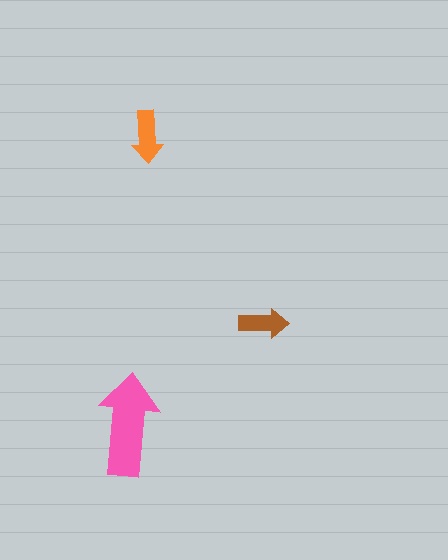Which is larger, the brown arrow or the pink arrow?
The pink one.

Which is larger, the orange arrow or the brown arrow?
The orange one.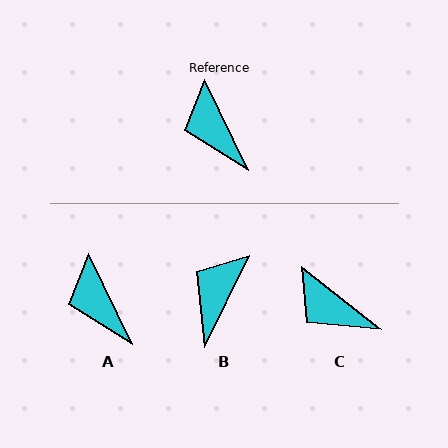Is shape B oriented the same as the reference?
No, it is off by about 51 degrees.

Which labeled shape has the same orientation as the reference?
A.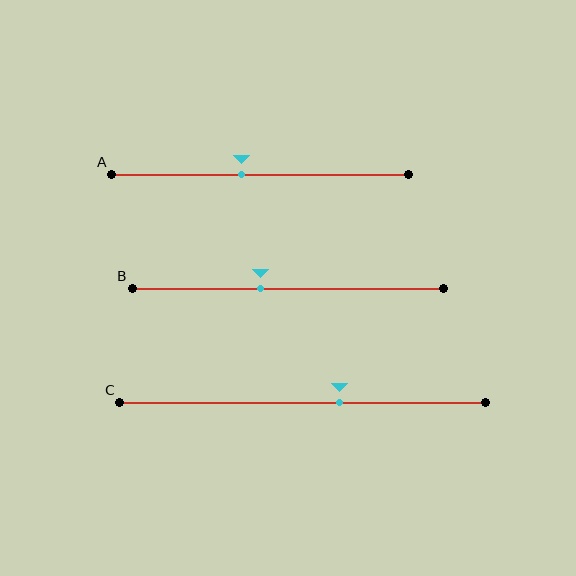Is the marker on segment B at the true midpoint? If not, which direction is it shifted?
No, the marker on segment B is shifted to the left by about 9% of the segment length.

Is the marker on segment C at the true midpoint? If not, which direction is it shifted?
No, the marker on segment C is shifted to the right by about 10% of the segment length.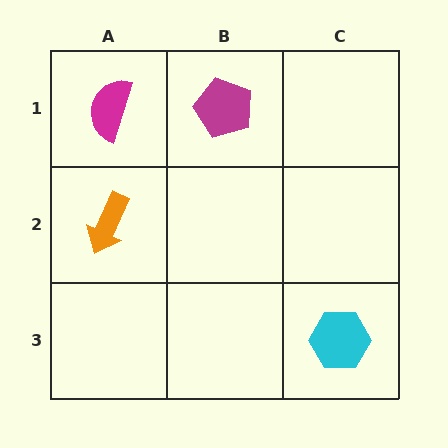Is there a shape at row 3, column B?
No, that cell is empty.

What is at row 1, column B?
A magenta pentagon.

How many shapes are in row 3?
1 shape.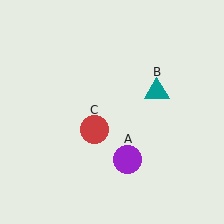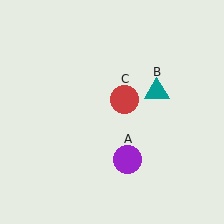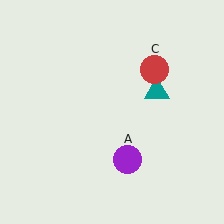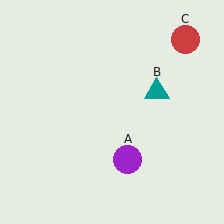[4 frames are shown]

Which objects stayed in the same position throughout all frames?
Purple circle (object A) and teal triangle (object B) remained stationary.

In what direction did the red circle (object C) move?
The red circle (object C) moved up and to the right.